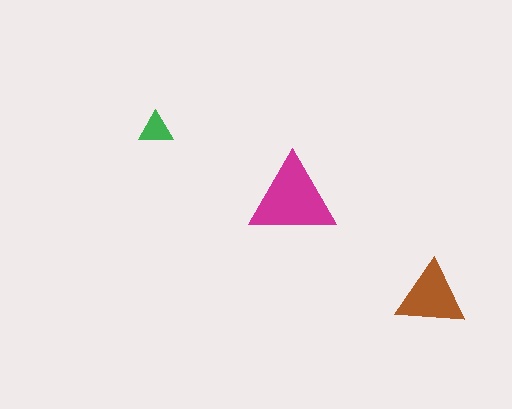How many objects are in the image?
There are 3 objects in the image.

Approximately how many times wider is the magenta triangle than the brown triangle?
About 1.5 times wider.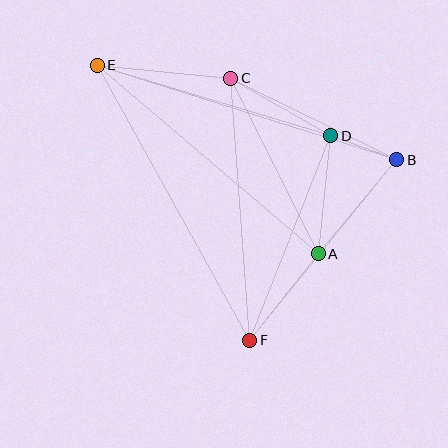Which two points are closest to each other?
Points B and D are closest to each other.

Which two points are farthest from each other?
Points E and F are farthest from each other.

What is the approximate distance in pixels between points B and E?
The distance between B and E is approximately 314 pixels.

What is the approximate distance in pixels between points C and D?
The distance between C and D is approximately 116 pixels.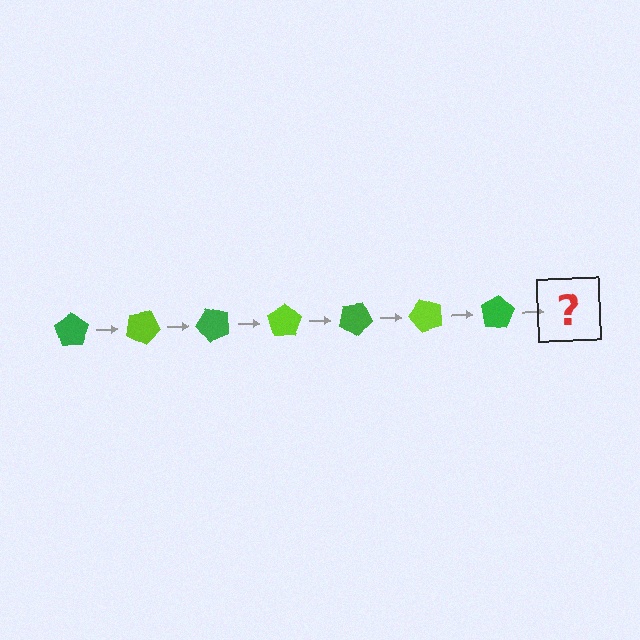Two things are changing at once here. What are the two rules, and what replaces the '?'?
The two rules are that it rotates 25 degrees each step and the color cycles through green and lime. The '?' should be a lime pentagon, rotated 175 degrees from the start.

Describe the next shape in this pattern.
It should be a lime pentagon, rotated 175 degrees from the start.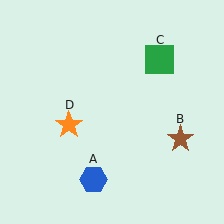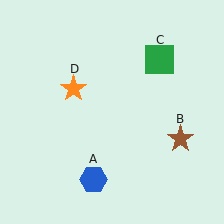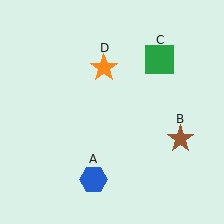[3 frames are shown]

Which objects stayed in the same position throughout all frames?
Blue hexagon (object A) and brown star (object B) and green square (object C) remained stationary.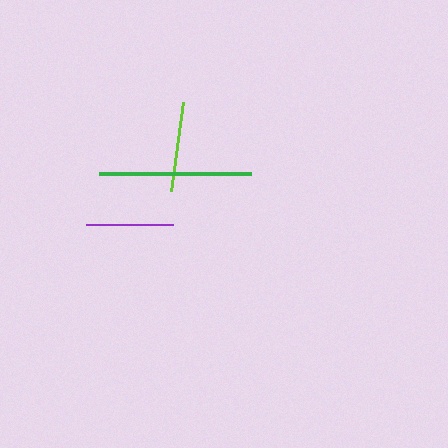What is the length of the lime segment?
The lime segment is approximately 90 pixels long.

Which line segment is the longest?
The green line is the longest at approximately 152 pixels.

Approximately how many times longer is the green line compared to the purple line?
The green line is approximately 1.7 times the length of the purple line.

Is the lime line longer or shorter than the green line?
The green line is longer than the lime line.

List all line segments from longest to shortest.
From longest to shortest: green, lime, purple.